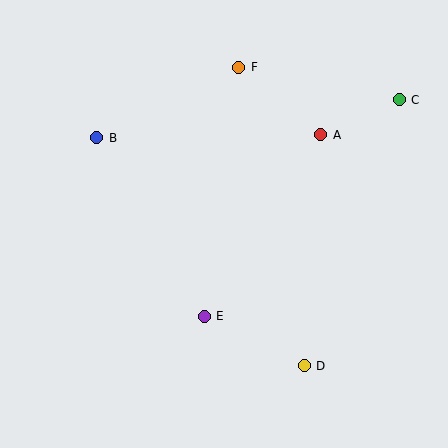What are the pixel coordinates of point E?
Point E is at (204, 316).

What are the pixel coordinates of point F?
Point F is at (239, 67).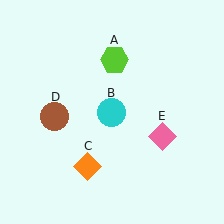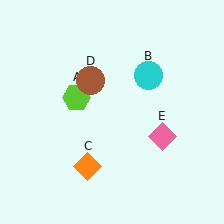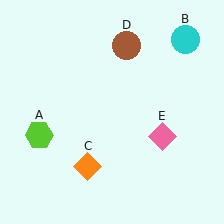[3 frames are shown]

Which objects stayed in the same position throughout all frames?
Orange diamond (object C) and pink diamond (object E) remained stationary.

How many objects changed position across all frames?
3 objects changed position: lime hexagon (object A), cyan circle (object B), brown circle (object D).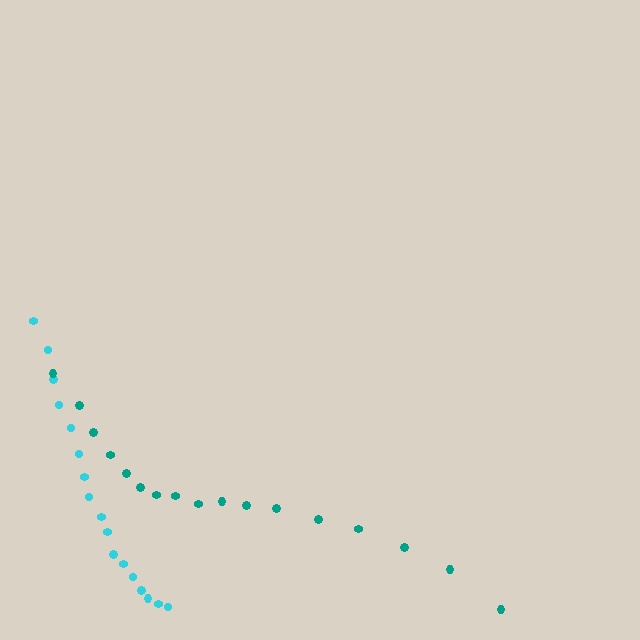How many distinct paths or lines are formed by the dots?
There are 2 distinct paths.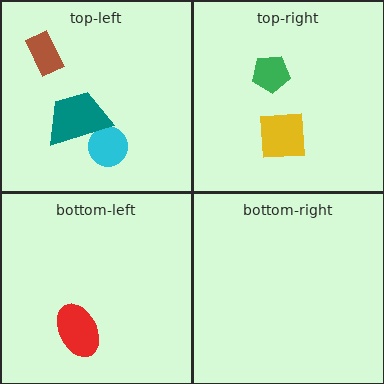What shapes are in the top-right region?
The green pentagon, the yellow square.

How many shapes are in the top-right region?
2.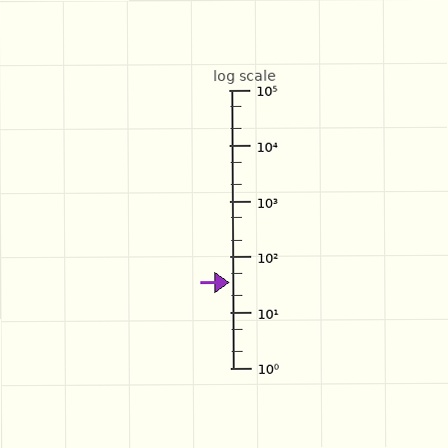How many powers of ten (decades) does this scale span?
The scale spans 5 decades, from 1 to 100000.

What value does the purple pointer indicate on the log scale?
The pointer indicates approximately 35.